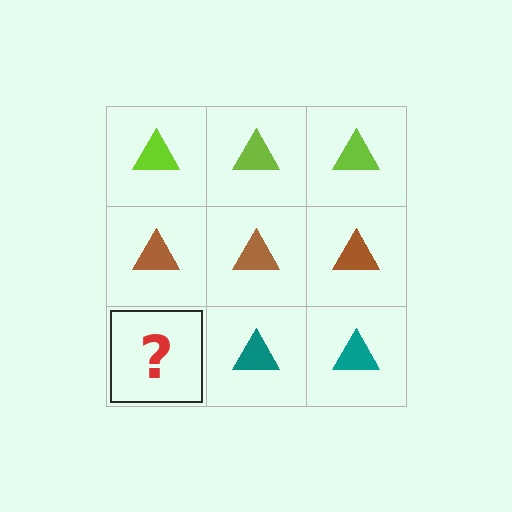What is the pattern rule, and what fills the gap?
The rule is that each row has a consistent color. The gap should be filled with a teal triangle.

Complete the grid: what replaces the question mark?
The question mark should be replaced with a teal triangle.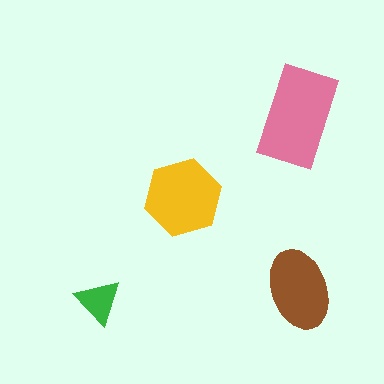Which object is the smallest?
The green triangle.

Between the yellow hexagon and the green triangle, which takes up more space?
The yellow hexagon.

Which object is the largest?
The pink rectangle.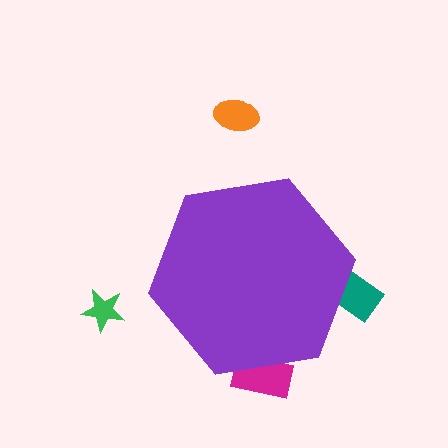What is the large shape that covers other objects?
A purple hexagon.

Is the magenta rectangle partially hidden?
Yes, the magenta rectangle is partially hidden behind the purple hexagon.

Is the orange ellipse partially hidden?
No, the orange ellipse is fully visible.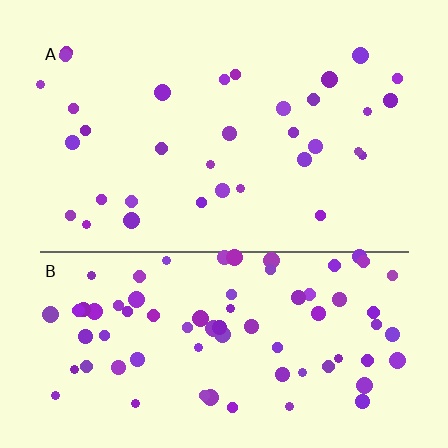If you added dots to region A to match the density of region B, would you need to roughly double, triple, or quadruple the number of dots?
Approximately double.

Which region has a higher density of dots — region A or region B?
B (the bottom).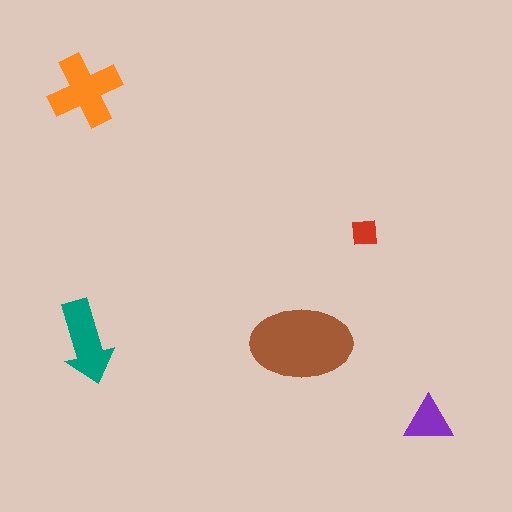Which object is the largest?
The brown ellipse.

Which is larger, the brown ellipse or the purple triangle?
The brown ellipse.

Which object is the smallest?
The red square.